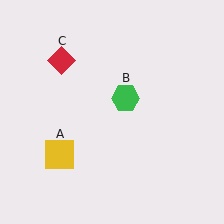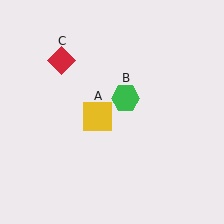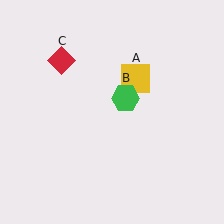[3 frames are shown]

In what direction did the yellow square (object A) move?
The yellow square (object A) moved up and to the right.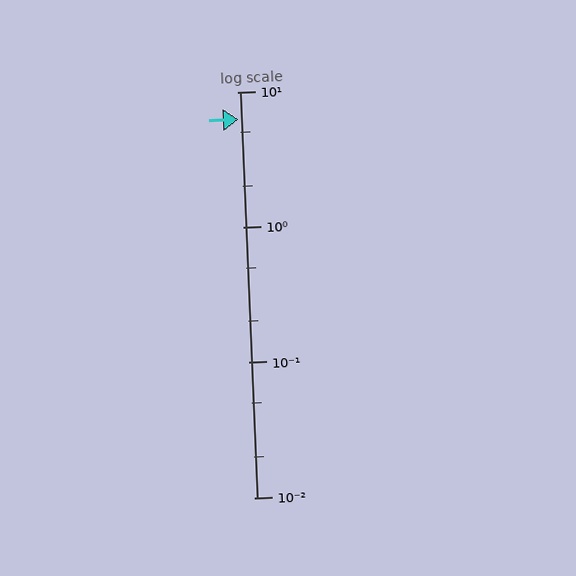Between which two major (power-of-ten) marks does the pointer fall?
The pointer is between 1 and 10.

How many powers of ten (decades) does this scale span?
The scale spans 3 decades, from 0.01 to 10.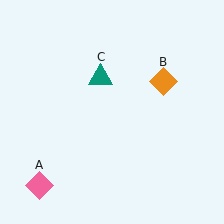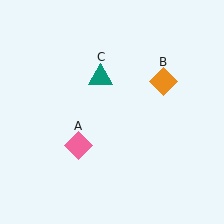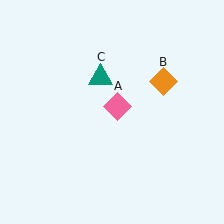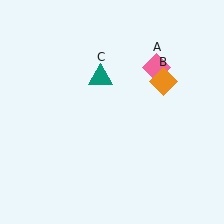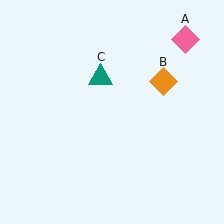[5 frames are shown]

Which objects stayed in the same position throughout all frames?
Orange diamond (object B) and teal triangle (object C) remained stationary.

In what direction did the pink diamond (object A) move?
The pink diamond (object A) moved up and to the right.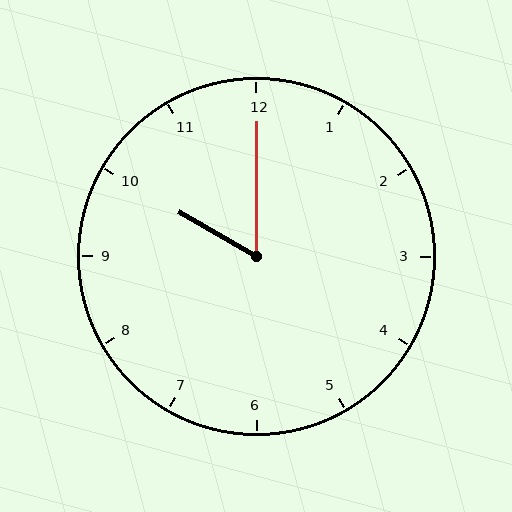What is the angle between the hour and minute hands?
Approximately 60 degrees.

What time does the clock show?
10:00.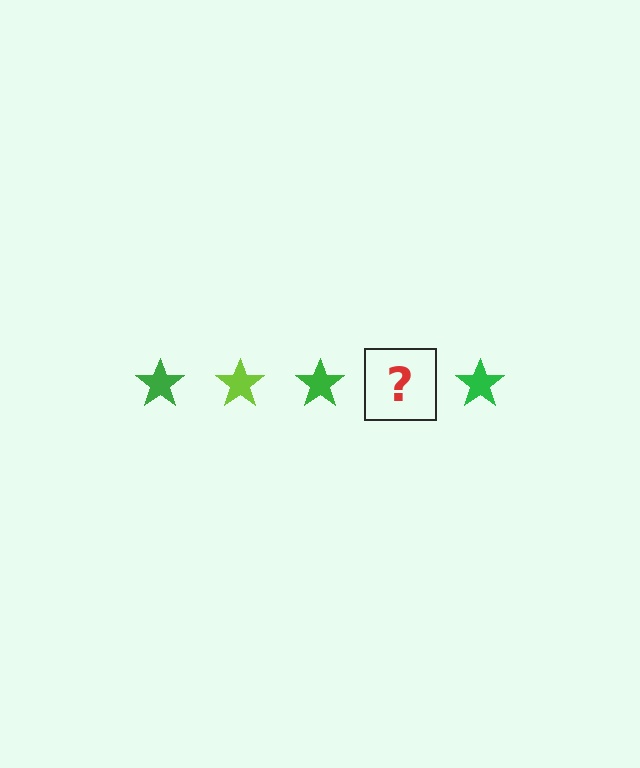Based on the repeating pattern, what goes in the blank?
The blank should be a lime star.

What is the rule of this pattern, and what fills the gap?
The rule is that the pattern cycles through green, lime stars. The gap should be filled with a lime star.